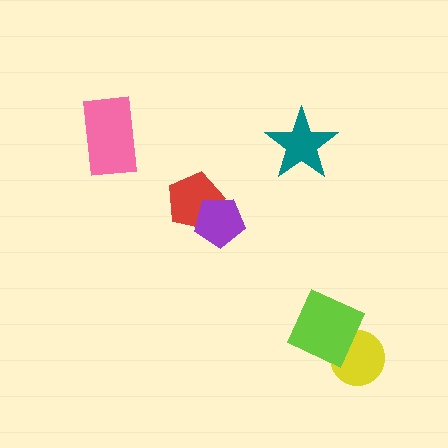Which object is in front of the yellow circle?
The lime diamond is in front of the yellow circle.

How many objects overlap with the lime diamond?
1 object overlaps with the lime diamond.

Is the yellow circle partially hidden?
Yes, it is partially covered by another shape.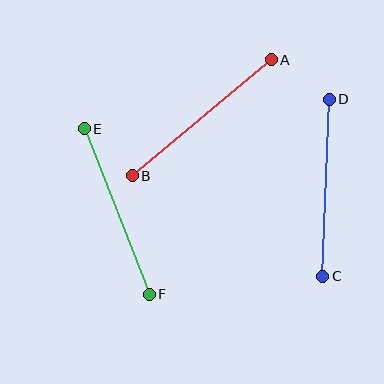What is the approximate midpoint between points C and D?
The midpoint is at approximately (326, 188) pixels.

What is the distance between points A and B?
The distance is approximately 181 pixels.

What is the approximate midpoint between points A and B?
The midpoint is at approximately (202, 118) pixels.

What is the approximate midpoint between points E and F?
The midpoint is at approximately (117, 212) pixels.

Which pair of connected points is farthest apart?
Points A and B are farthest apart.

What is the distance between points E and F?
The distance is approximately 178 pixels.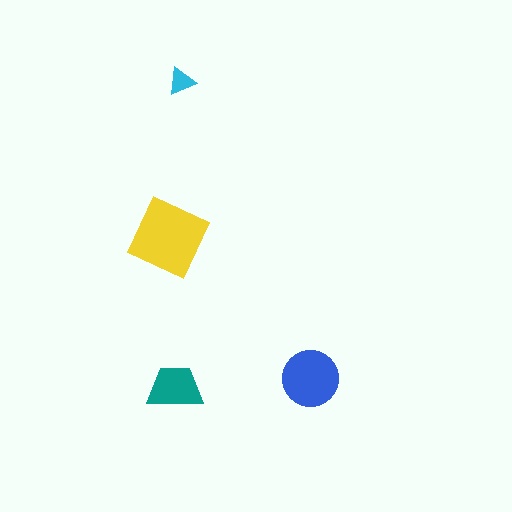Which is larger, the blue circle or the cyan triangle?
The blue circle.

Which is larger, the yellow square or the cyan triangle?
The yellow square.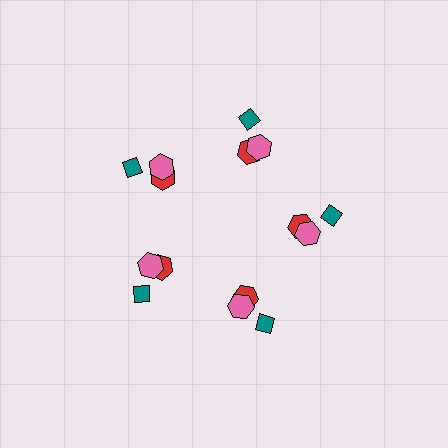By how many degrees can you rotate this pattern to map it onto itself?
The pattern maps onto itself every 72 degrees of rotation.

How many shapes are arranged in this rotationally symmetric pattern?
There are 15 shapes, arranged in 5 groups of 3.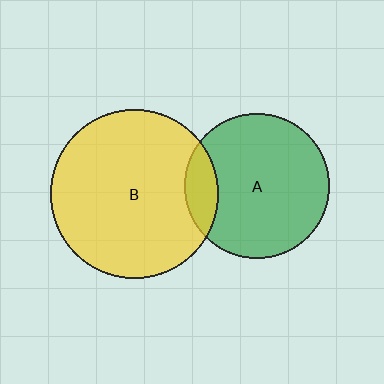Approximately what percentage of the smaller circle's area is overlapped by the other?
Approximately 15%.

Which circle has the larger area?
Circle B (yellow).